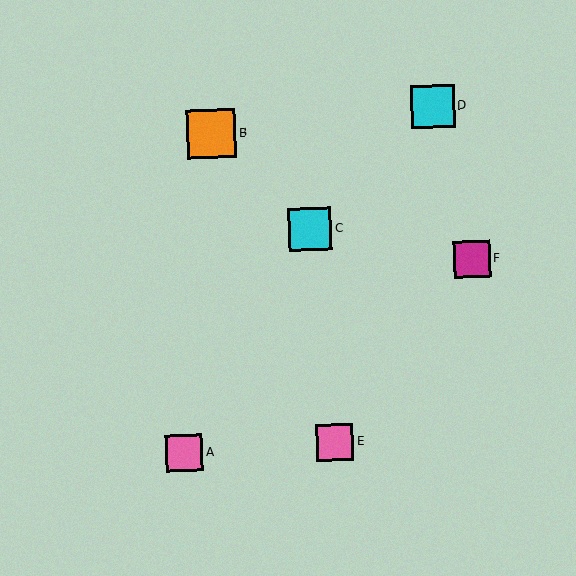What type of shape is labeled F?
Shape F is a magenta square.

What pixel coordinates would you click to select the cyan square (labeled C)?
Click at (310, 229) to select the cyan square C.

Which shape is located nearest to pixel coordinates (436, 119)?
The cyan square (labeled D) at (433, 106) is nearest to that location.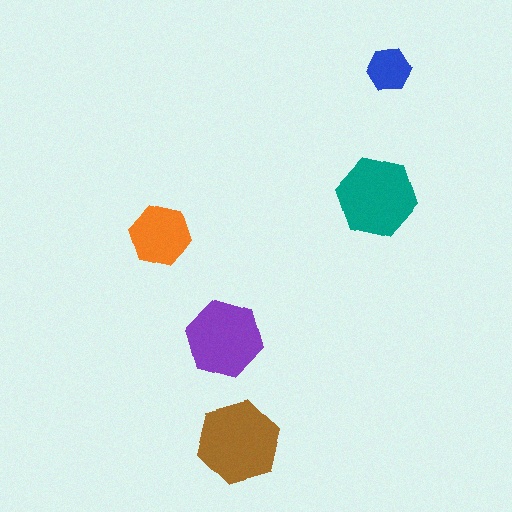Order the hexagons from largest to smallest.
the brown one, the teal one, the purple one, the orange one, the blue one.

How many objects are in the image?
There are 5 objects in the image.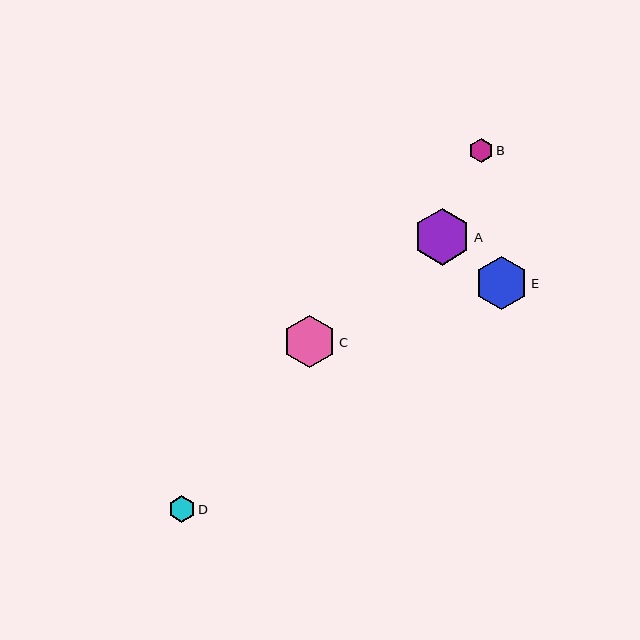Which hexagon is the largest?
Hexagon A is the largest with a size of approximately 57 pixels.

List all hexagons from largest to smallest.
From largest to smallest: A, E, C, D, B.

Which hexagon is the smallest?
Hexagon B is the smallest with a size of approximately 24 pixels.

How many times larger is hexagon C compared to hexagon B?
Hexagon C is approximately 2.2 times the size of hexagon B.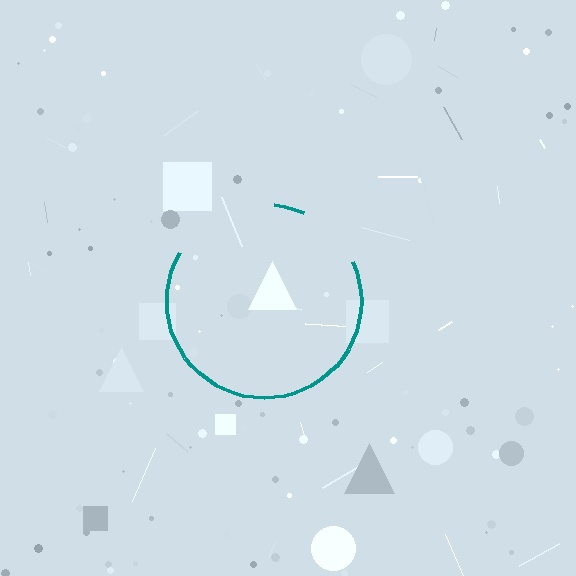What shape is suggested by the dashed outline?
The dashed outline suggests a circle.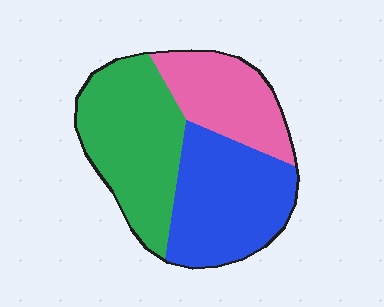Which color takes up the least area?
Pink, at roughly 25%.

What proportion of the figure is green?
Green covers around 40% of the figure.